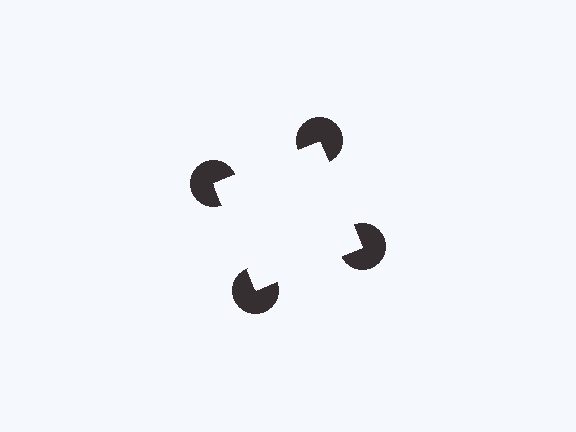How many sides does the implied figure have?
4 sides.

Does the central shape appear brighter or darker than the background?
It typically appears slightly brighter than the background, even though no actual brightness change is drawn.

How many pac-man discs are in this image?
There are 4 — one at each vertex of the illusory square.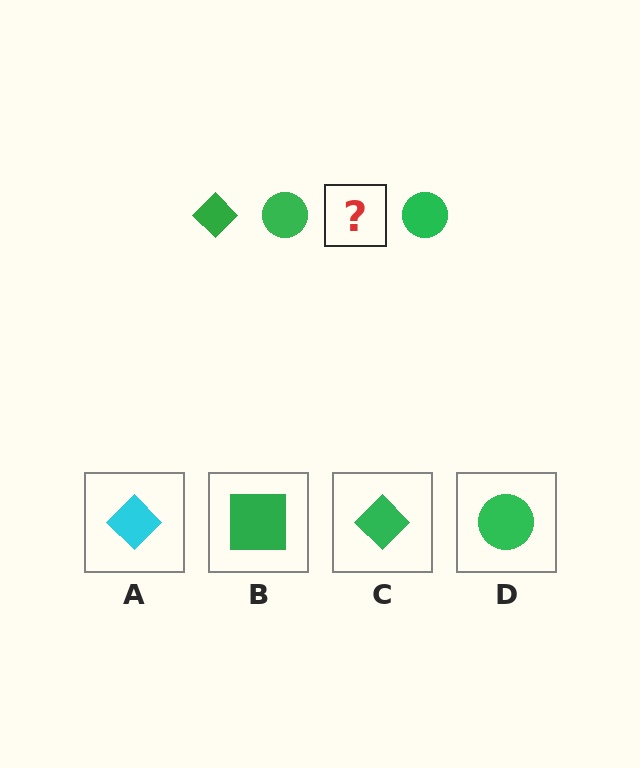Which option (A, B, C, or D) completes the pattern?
C.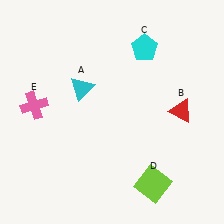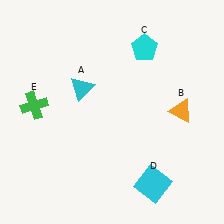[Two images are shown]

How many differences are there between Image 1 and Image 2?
There are 3 differences between the two images.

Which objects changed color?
B changed from red to orange. D changed from lime to cyan. E changed from pink to green.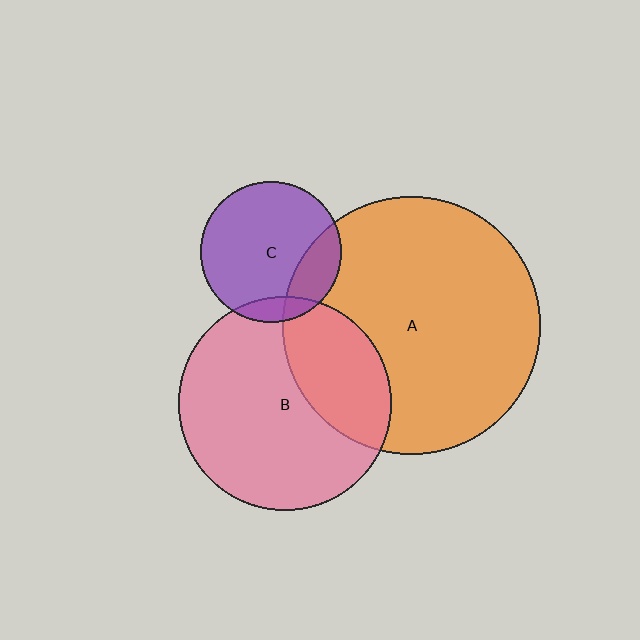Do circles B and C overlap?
Yes.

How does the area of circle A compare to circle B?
Approximately 1.5 times.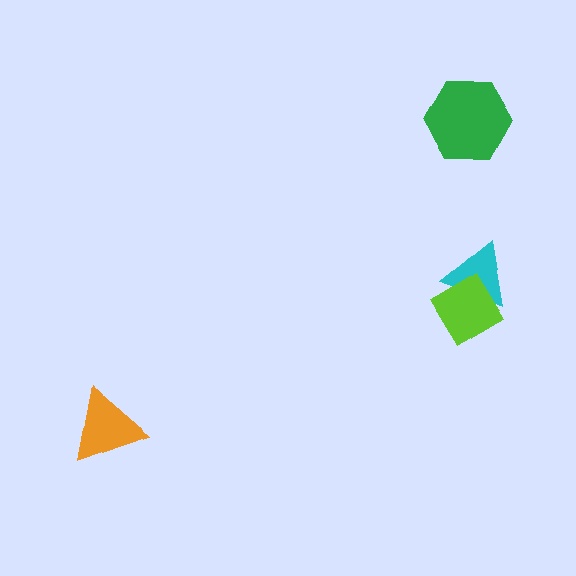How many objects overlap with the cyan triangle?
1 object overlaps with the cyan triangle.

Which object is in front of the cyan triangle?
The lime diamond is in front of the cyan triangle.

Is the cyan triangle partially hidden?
Yes, it is partially covered by another shape.